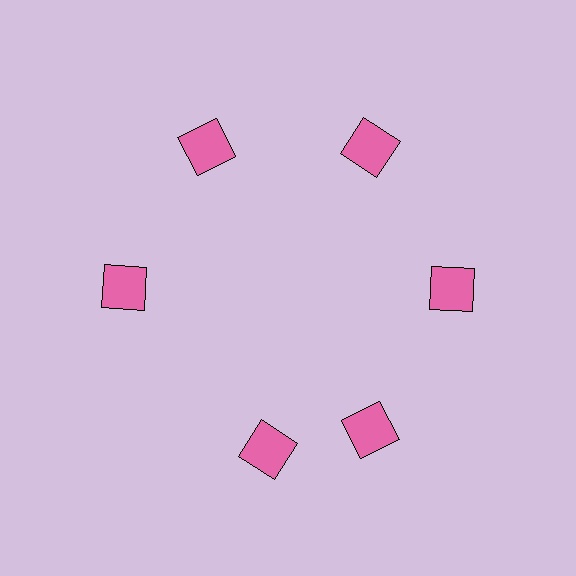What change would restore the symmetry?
The symmetry would be restored by rotating it back into even spacing with its neighbors so that all 6 squares sit at equal angles and equal distance from the center.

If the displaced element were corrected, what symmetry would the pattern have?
It would have 6-fold rotational symmetry — the pattern would map onto itself every 60 degrees.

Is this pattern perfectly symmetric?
No. The 6 pink squares are arranged in a ring, but one element near the 7 o'clock position is rotated out of alignment along the ring, breaking the 6-fold rotational symmetry.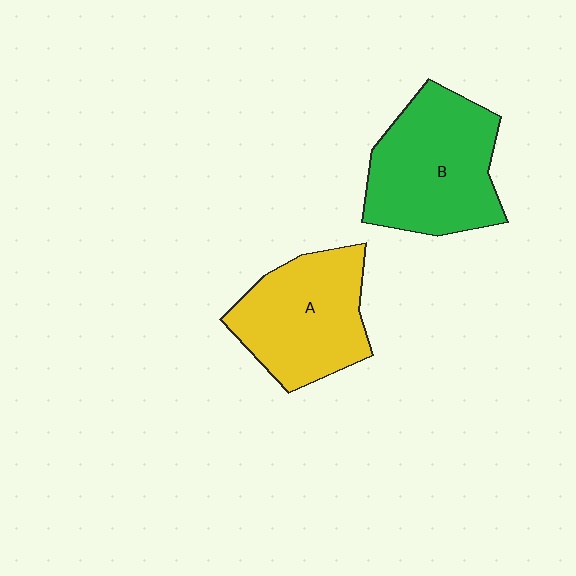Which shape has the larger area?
Shape B (green).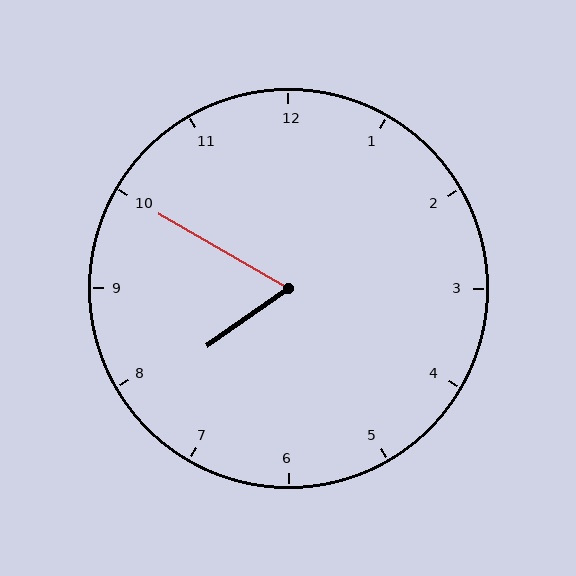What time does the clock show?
7:50.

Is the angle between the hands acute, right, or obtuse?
It is acute.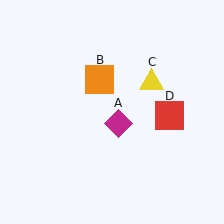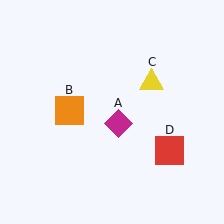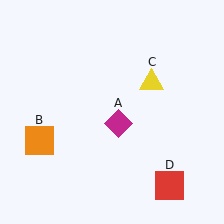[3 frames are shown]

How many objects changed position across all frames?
2 objects changed position: orange square (object B), red square (object D).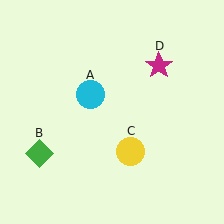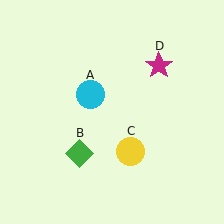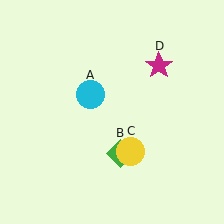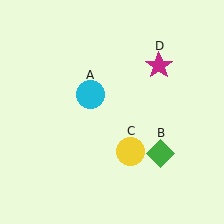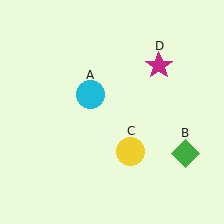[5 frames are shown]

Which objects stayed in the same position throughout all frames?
Cyan circle (object A) and yellow circle (object C) and magenta star (object D) remained stationary.